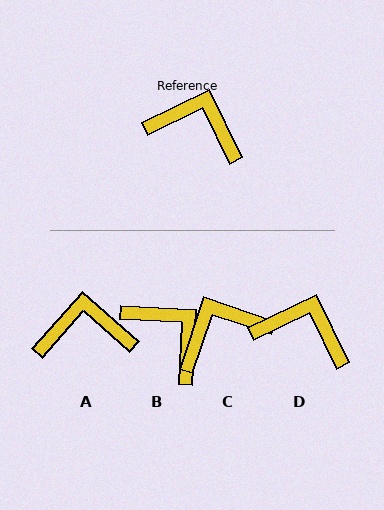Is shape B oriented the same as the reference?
No, it is off by about 29 degrees.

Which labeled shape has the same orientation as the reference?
D.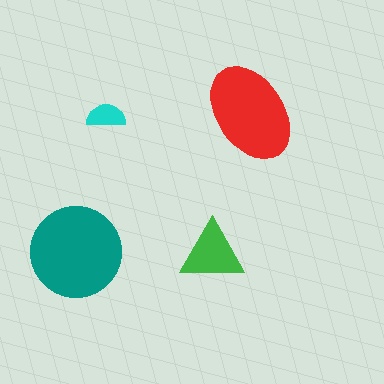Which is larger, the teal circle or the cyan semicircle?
The teal circle.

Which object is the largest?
The teal circle.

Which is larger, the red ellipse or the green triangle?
The red ellipse.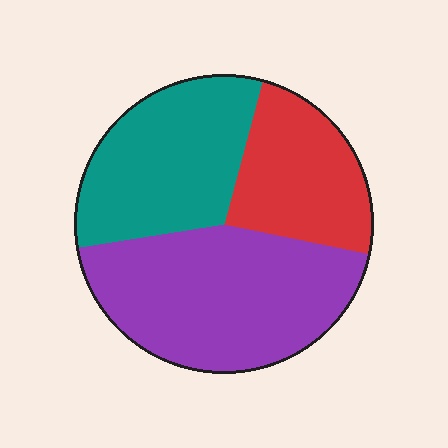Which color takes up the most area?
Purple, at roughly 45%.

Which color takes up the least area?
Red, at roughly 25%.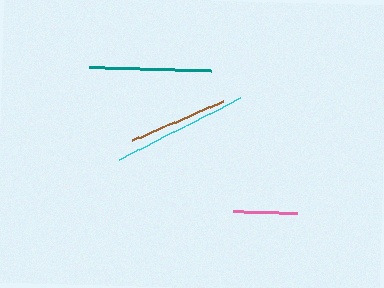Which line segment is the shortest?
The pink line is the shortest at approximately 64 pixels.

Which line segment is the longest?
The cyan line is the longest at approximately 137 pixels.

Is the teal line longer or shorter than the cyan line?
The cyan line is longer than the teal line.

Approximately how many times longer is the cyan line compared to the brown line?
The cyan line is approximately 1.4 times the length of the brown line.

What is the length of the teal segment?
The teal segment is approximately 122 pixels long.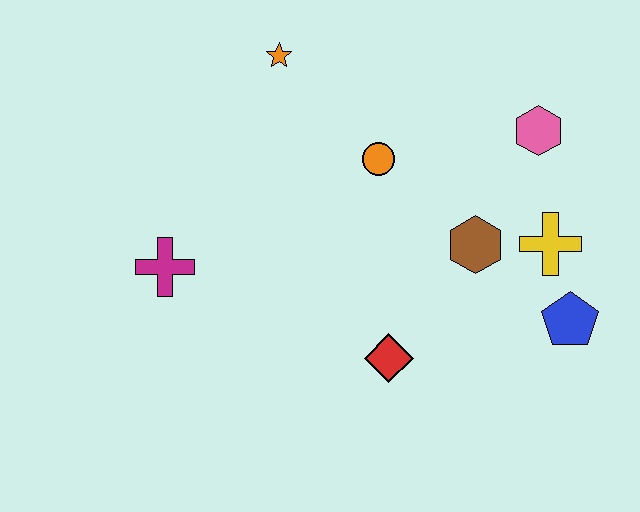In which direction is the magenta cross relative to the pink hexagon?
The magenta cross is to the left of the pink hexagon.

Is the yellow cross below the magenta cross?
No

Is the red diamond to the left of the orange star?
No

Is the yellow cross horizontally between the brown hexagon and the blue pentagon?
Yes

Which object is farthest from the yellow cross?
The magenta cross is farthest from the yellow cross.